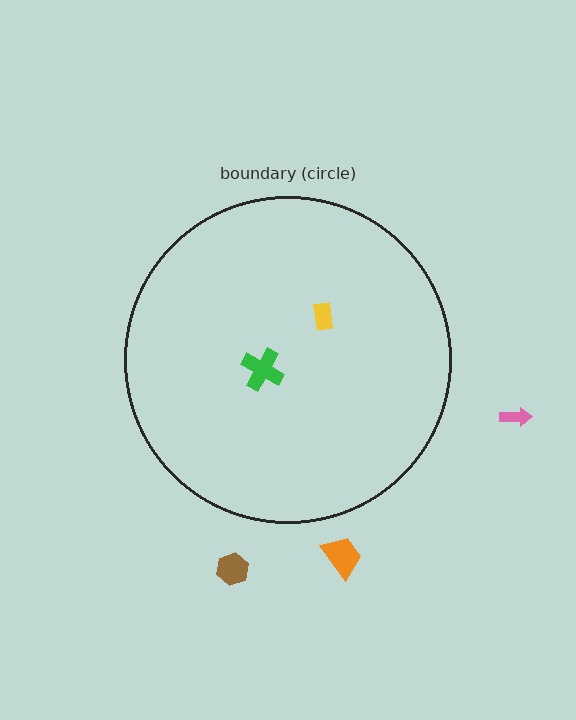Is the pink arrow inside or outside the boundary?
Outside.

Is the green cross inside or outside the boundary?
Inside.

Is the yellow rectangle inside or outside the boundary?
Inside.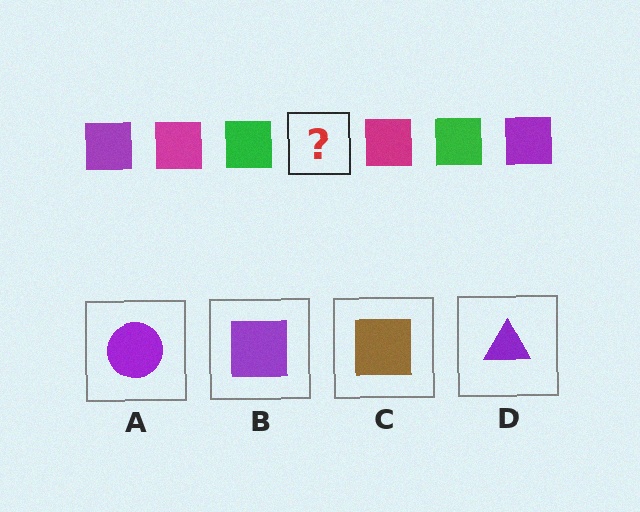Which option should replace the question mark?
Option B.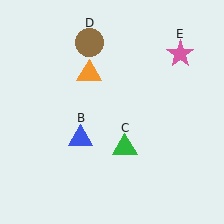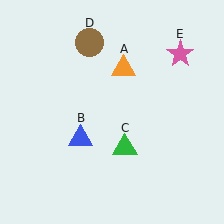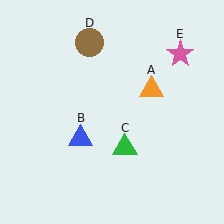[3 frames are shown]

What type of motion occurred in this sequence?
The orange triangle (object A) rotated clockwise around the center of the scene.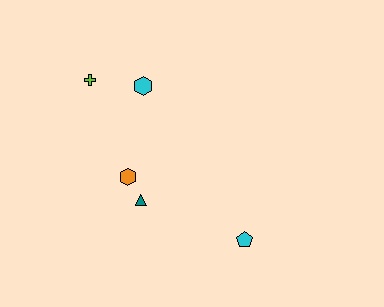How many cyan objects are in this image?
There are 2 cyan objects.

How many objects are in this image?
There are 5 objects.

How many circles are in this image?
There are no circles.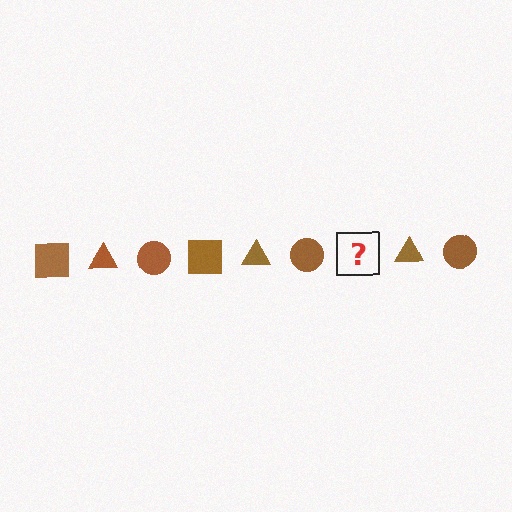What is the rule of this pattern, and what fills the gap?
The rule is that the pattern cycles through square, triangle, circle shapes in brown. The gap should be filled with a brown square.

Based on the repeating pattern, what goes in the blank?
The blank should be a brown square.